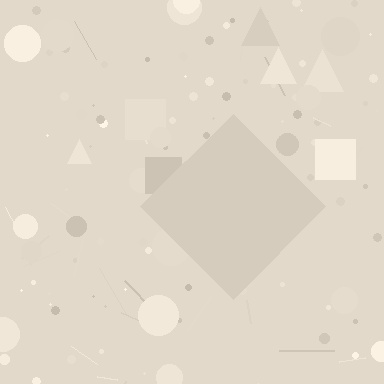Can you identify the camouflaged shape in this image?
The camouflaged shape is a diamond.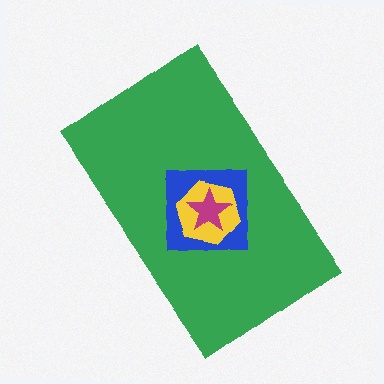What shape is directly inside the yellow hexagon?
The magenta star.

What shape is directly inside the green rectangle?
The blue square.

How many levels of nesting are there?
4.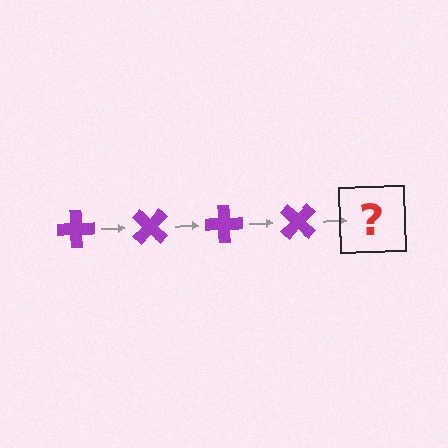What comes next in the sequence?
The next element should be a purple cross rotated 180 degrees.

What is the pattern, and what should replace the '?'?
The pattern is that the cross rotates 45 degrees each step. The '?' should be a purple cross rotated 180 degrees.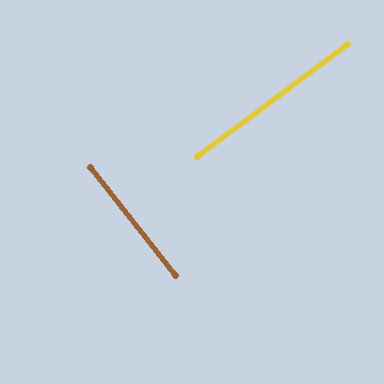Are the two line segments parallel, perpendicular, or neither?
Perpendicular — they meet at approximately 88°.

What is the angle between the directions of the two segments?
Approximately 88 degrees.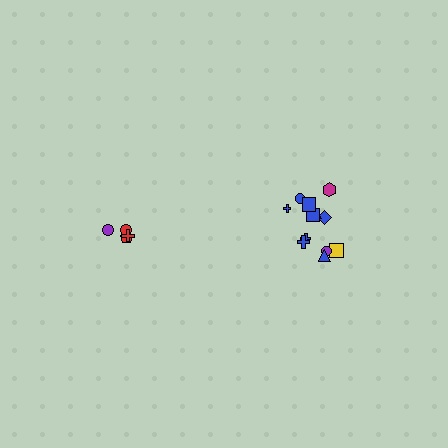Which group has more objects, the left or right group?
The right group.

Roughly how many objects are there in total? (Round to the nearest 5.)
Roughly 15 objects in total.